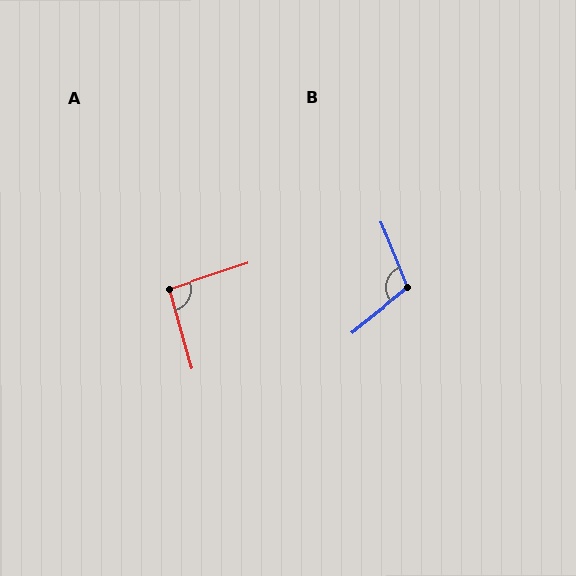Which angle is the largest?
B, at approximately 107 degrees.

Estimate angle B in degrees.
Approximately 107 degrees.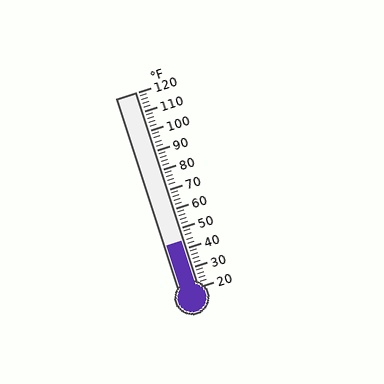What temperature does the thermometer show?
The thermometer shows approximately 44°F.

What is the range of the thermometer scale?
The thermometer scale ranges from 20°F to 120°F.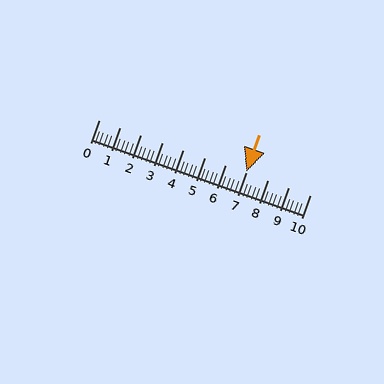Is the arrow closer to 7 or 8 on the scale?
The arrow is closer to 7.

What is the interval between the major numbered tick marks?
The major tick marks are spaced 1 units apart.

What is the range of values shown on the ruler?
The ruler shows values from 0 to 10.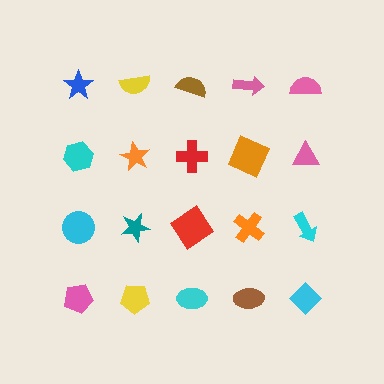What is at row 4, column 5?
A cyan diamond.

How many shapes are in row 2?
5 shapes.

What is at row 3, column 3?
A red diamond.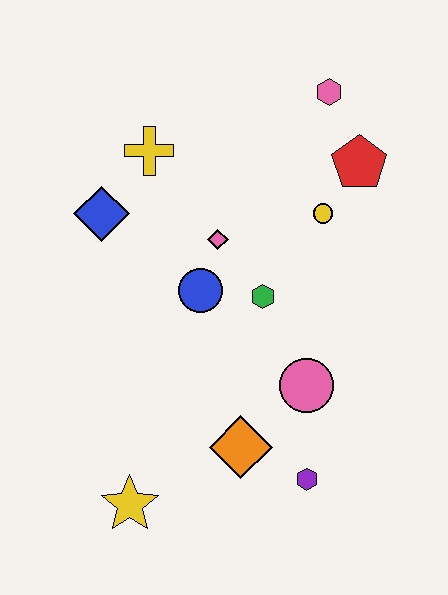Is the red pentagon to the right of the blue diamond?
Yes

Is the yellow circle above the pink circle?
Yes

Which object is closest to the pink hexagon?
The red pentagon is closest to the pink hexagon.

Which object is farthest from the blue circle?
The pink hexagon is farthest from the blue circle.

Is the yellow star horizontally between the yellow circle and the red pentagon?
No